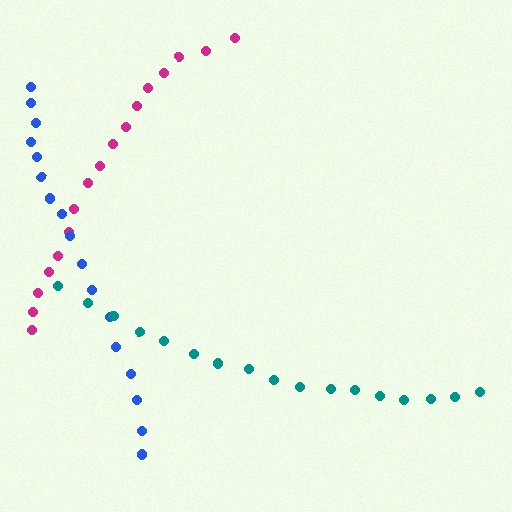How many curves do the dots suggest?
There are 3 distinct paths.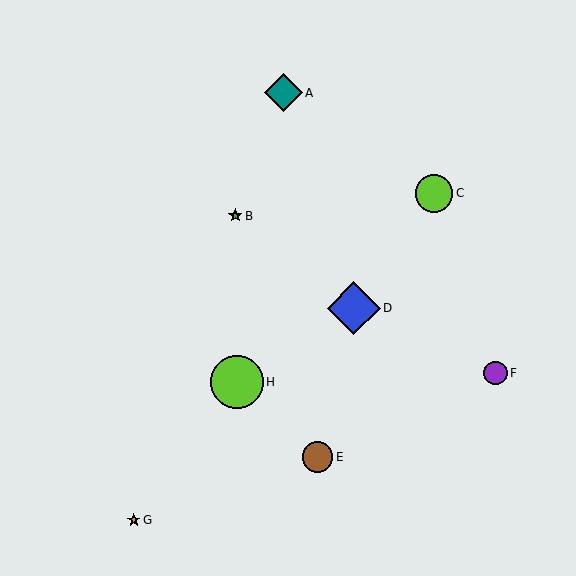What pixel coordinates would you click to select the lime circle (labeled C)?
Click at (434, 193) to select the lime circle C.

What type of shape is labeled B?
Shape B is a green star.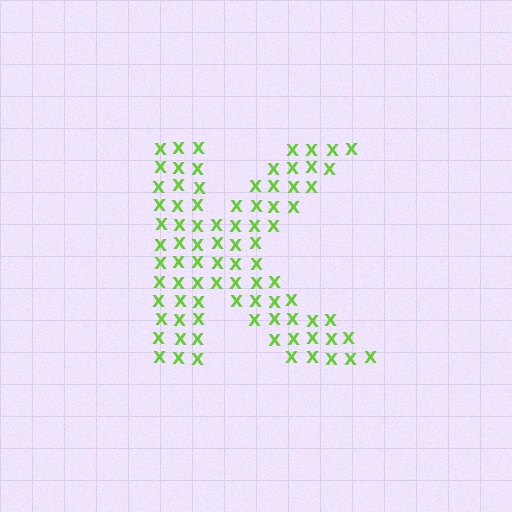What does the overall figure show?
The overall figure shows the letter K.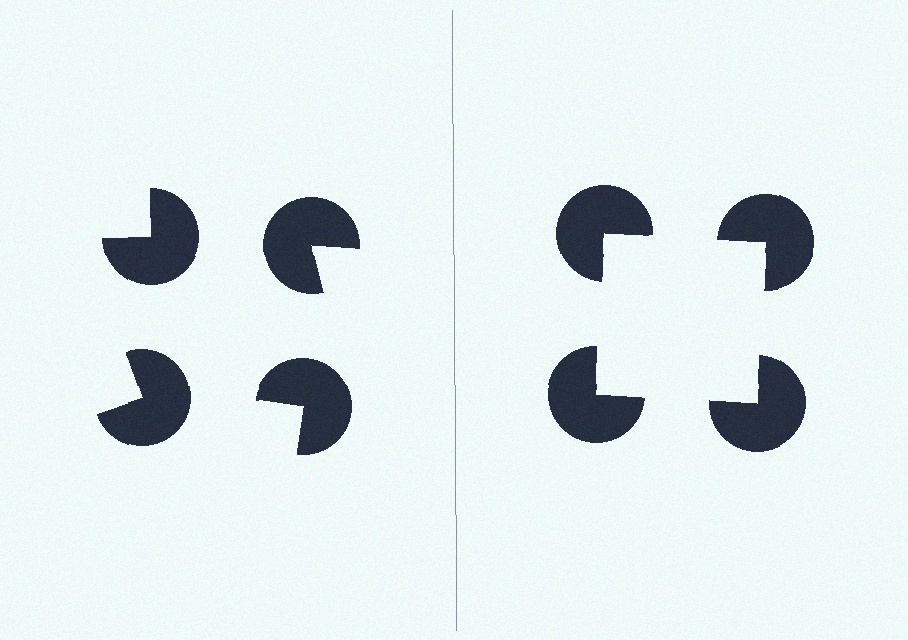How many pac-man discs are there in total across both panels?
8 — 4 on each side.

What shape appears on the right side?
An illusory square.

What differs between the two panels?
The pac-man discs are positioned identically on both sides; only the wedge orientations differ. On the right they align to a square; on the left they are misaligned.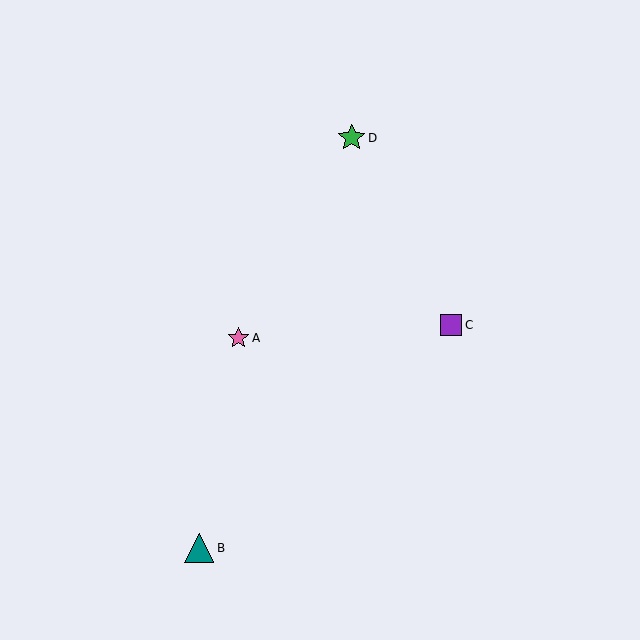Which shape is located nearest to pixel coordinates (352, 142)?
The green star (labeled D) at (352, 138) is nearest to that location.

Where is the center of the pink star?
The center of the pink star is at (238, 338).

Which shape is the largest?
The teal triangle (labeled B) is the largest.